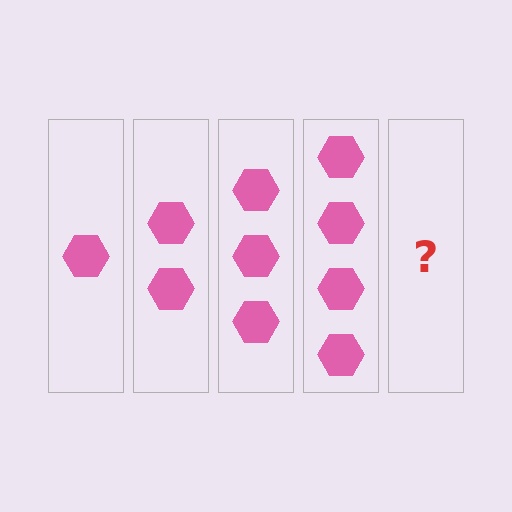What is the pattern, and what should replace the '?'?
The pattern is that each step adds one more hexagon. The '?' should be 5 hexagons.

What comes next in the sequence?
The next element should be 5 hexagons.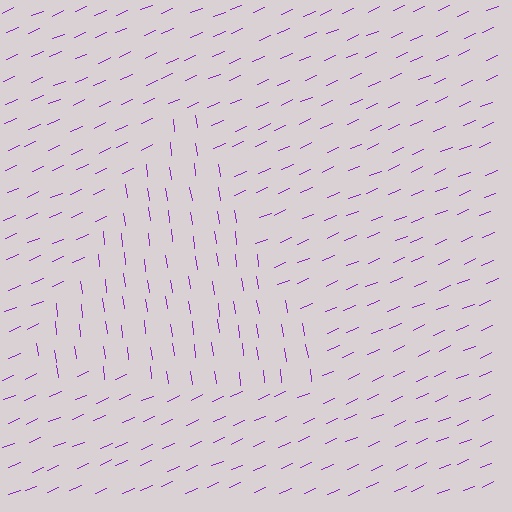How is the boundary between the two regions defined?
The boundary is defined purely by a change in line orientation (approximately 74 degrees difference). All lines are the same color and thickness.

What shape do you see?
I see a triangle.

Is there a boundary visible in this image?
Yes, there is a texture boundary formed by a change in line orientation.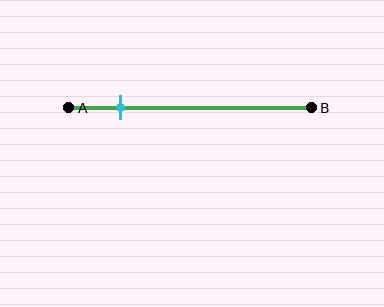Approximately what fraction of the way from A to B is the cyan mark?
The cyan mark is approximately 20% of the way from A to B.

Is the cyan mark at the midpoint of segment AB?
No, the mark is at about 20% from A, not at the 50% midpoint.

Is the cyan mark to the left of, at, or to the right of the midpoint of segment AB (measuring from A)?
The cyan mark is to the left of the midpoint of segment AB.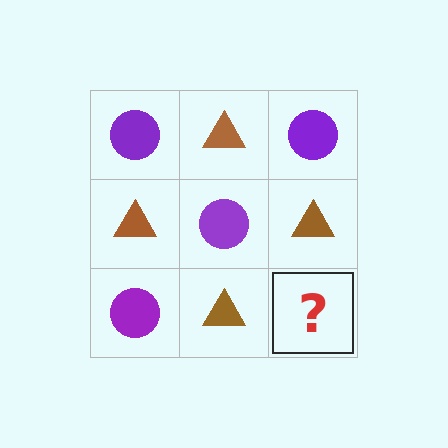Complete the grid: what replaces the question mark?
The question mark should be replaced with a purple circle.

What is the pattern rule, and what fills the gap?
The rule is that it alternates purple circle and brown triangle in a checkerboard pattern. The gap should be filled with a purple circle.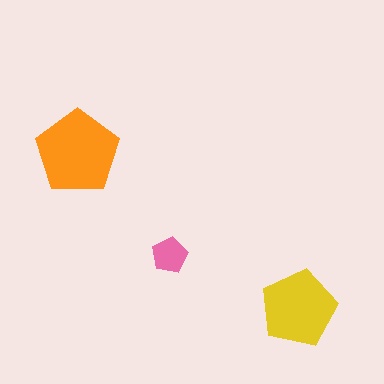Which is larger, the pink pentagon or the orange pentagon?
The orange one.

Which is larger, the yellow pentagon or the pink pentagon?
The yellow one.